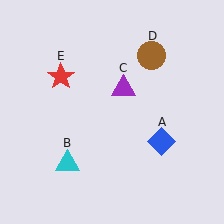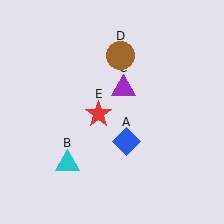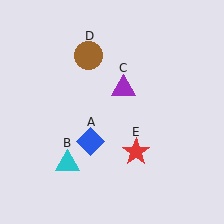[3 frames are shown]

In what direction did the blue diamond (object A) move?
The blue diamond (object A) moved left.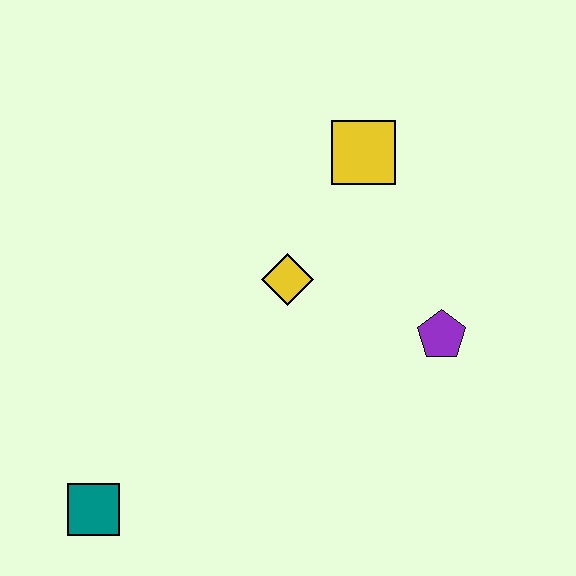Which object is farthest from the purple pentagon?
The teal square is farthest from the purple pentagon.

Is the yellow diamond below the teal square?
No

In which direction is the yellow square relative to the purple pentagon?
The yellow square is above the purple pentagon.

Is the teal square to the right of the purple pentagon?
No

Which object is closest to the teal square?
The yellow diamond is closest to the teal square.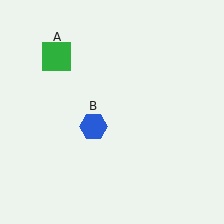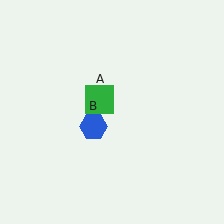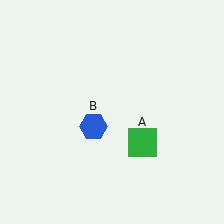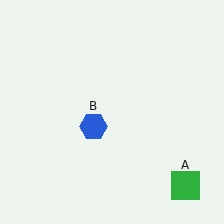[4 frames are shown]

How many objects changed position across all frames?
1 object changed position: green square (object A).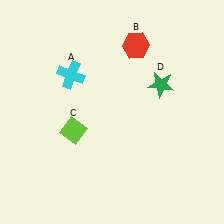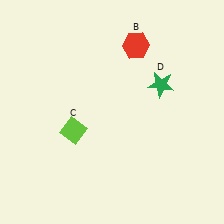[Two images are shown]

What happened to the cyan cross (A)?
The cyan cross (A) was removed in Image 2. It was in the top-left area of Image 1.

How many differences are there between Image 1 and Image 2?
There is 1 difference between the two images.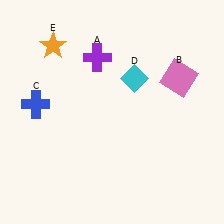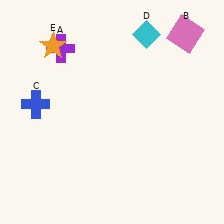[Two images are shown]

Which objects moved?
The objects that moved are: the purple cross (A), the pink square (B), the cyan diamond (D).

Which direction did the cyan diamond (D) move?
The cyan diamond (D) moved up.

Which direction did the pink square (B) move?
The pink square (B) moved up.